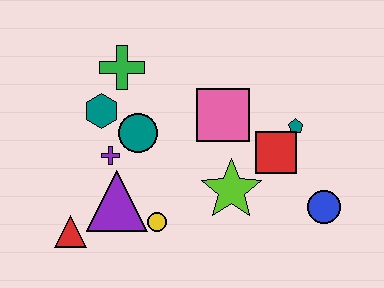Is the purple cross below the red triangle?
No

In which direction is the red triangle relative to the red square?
The red triangle is to the left of the red square.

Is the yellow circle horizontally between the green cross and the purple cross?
No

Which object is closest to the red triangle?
The purple triangle is closest to the red triangle.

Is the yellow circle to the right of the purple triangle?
Yes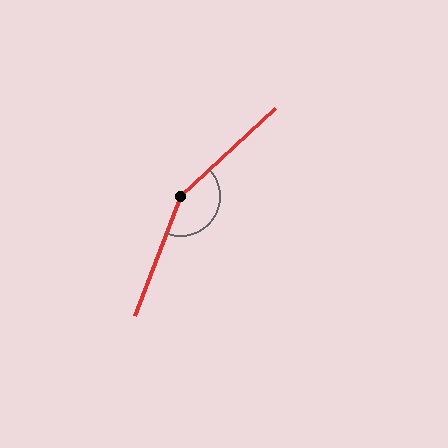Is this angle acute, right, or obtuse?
It is obtuse.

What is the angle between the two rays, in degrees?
Approximately 154 degrees.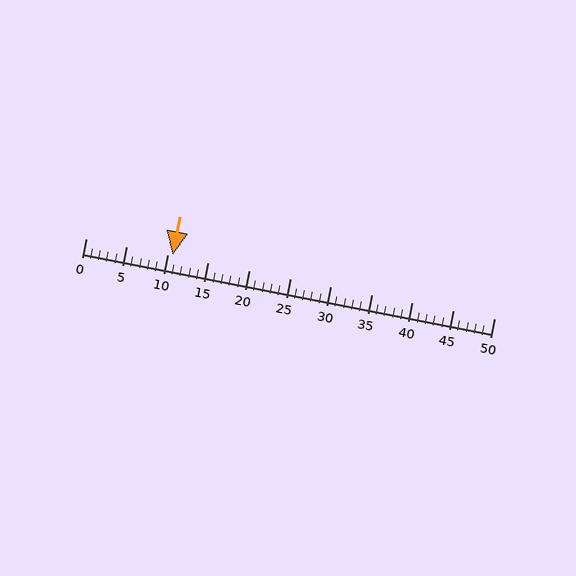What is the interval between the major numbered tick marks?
The major tick marks are spaced 5 units apart.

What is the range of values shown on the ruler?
The ruler shows values from 0 to 50.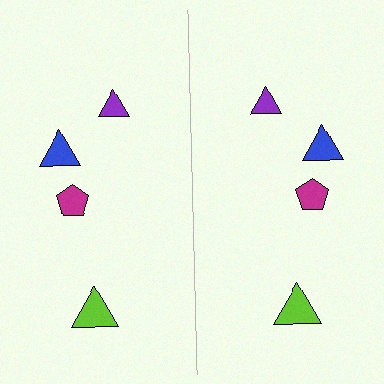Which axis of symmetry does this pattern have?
The pattern has a vertical axis of symmetry running through the center of the image.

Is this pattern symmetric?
Yes, this pattern has bilateral (reflection) symmetry.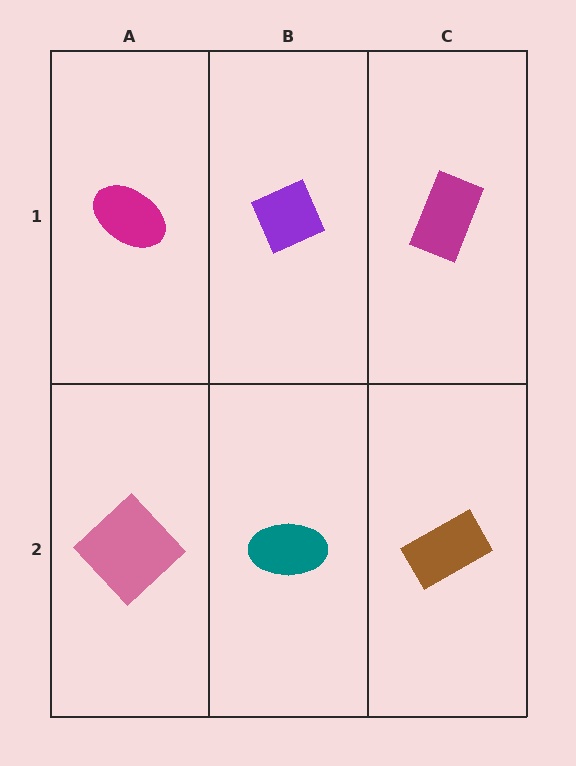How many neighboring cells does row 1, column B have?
3.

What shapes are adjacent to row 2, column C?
A magenta rectangle (row 1, column C), a teal ellipse (row 2, column B).